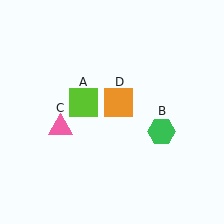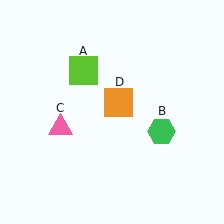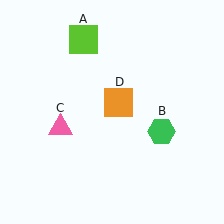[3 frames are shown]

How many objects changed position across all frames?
1 object changed position: lime square (object A).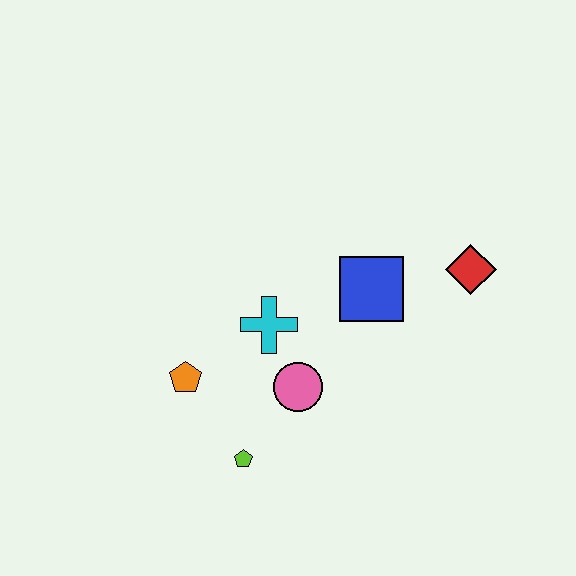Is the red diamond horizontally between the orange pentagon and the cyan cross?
No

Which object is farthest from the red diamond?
The orange pentagon is farthest from the red diamond.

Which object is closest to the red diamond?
The blue square is closest to the red diamond.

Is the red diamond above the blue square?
Yes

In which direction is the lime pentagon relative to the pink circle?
The lime pentagon is below the pink circle.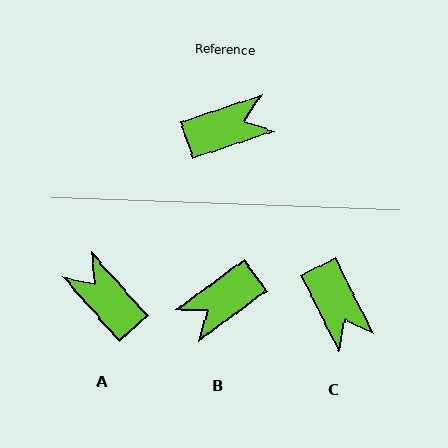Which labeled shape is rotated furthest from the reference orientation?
B, about 163 degrees away.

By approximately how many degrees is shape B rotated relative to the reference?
Approximately 163 degrees clockwise.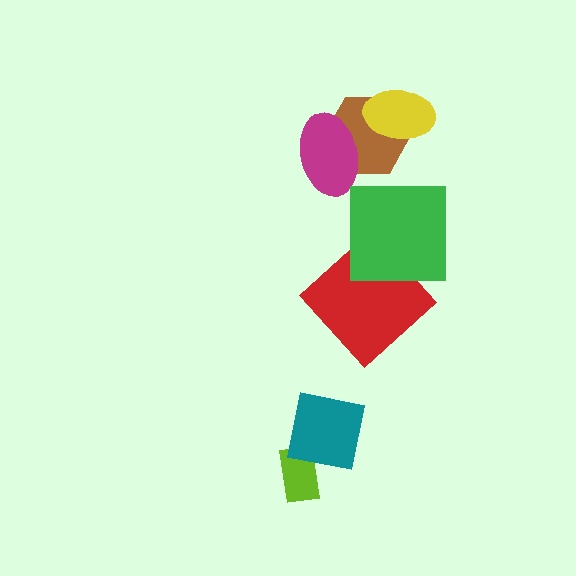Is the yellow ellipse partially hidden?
No, no other shape covers it.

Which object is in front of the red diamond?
The green square is in front of the red diamond.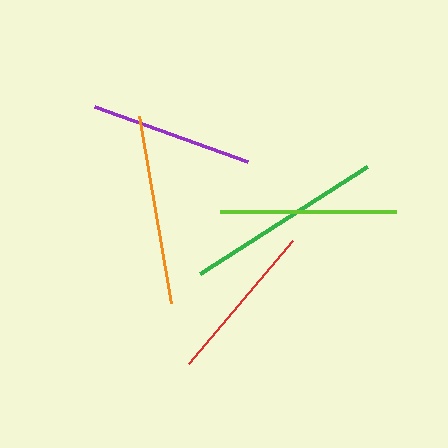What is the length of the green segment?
The green segment is approximately 199 pixels long.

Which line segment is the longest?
The green line is the longest at approximately 199 pixels.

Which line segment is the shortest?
The red line is the shortest at approximately 161 pixels.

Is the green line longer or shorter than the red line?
The green line is longer than the red line.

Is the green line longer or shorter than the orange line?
The green line is longer than the orange line.